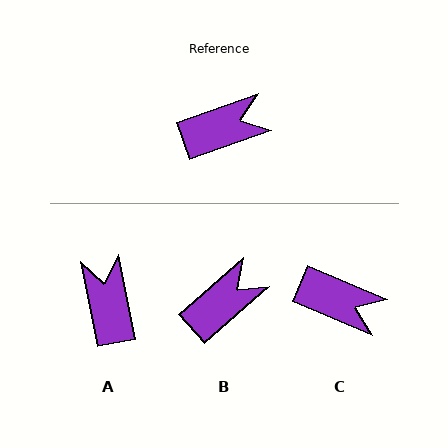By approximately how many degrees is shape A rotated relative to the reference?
Approximately 81 degrees counter-clockwise.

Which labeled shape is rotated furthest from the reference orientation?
A, about 81 degrees away.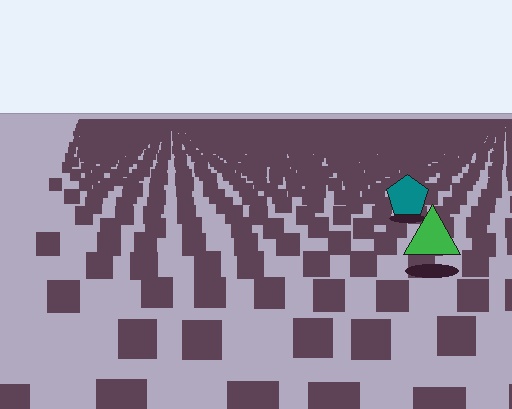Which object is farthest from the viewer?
The teal pentagon is farthest from the viewer. It appears smaller and the ground texture around it is denser.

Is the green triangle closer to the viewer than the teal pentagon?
Yes. The green triangle is closer — you can tell from the texture gradient: the ground texture is coarser near it.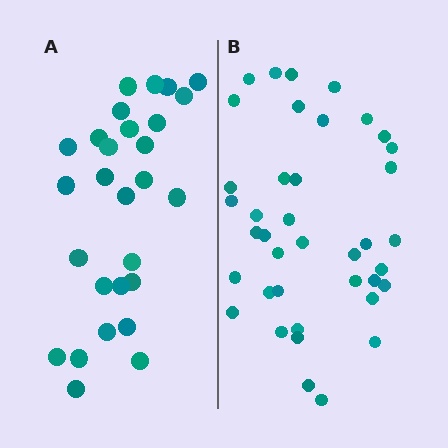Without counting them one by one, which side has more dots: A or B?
Region B (the right region) has more dots.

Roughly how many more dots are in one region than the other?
Region B has roughly 12 or so more dots than region A.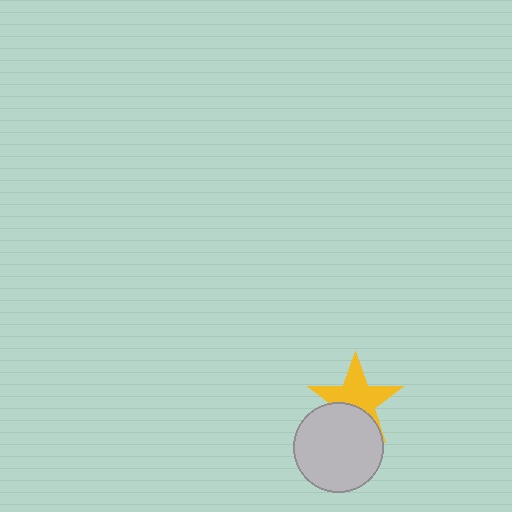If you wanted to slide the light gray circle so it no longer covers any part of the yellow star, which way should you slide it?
Slide it down — that is the most direct way to separate the two shapes.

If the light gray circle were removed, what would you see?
You would see the complete yellow star.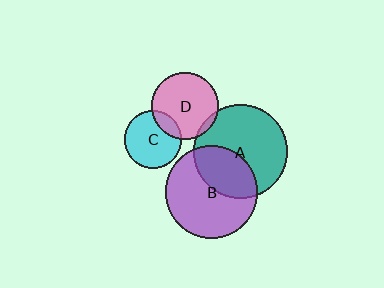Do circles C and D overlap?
Yes.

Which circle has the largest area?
Circle A (teal).